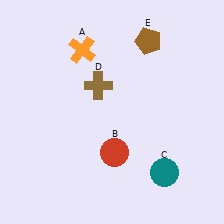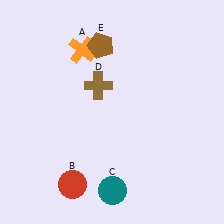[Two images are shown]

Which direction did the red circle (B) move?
The red circle (B) moved left.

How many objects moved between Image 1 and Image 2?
3 objects moved between the two images.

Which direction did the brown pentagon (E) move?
The brown pentagon (E) moved left.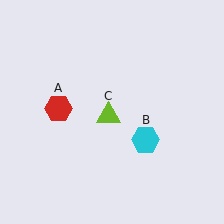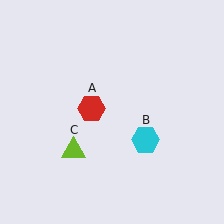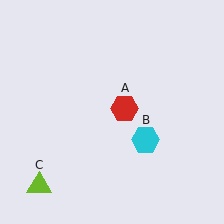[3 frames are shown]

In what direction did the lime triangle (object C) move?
The lime triangle (object C) moved down and to the left.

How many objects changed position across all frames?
2 objects changed position: red hexagon (object A), lime triangle (object C).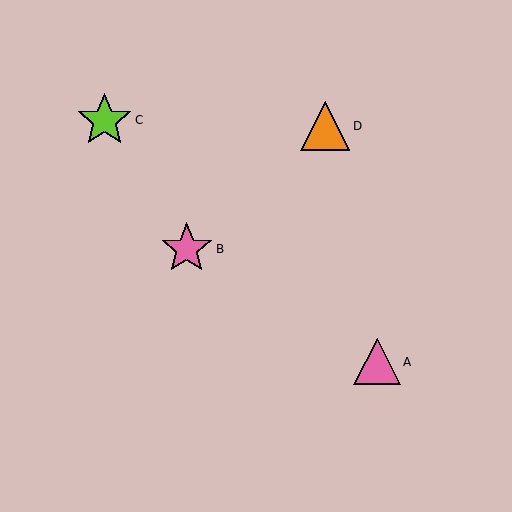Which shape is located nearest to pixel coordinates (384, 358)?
The pink triangle (labeled A) at (377, 362) is nearest to that location.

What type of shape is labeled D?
Shape D is an orange triangle.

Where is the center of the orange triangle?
The center of the orange triangle is at (325, 126).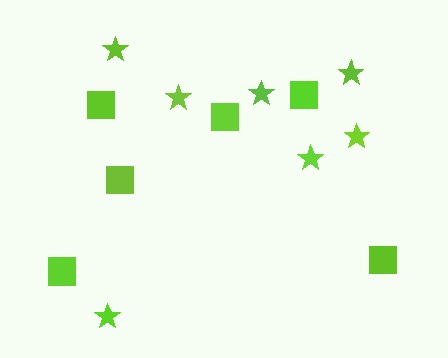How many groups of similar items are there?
There are 2 groups: one group of squares (6) and one group of stars (7).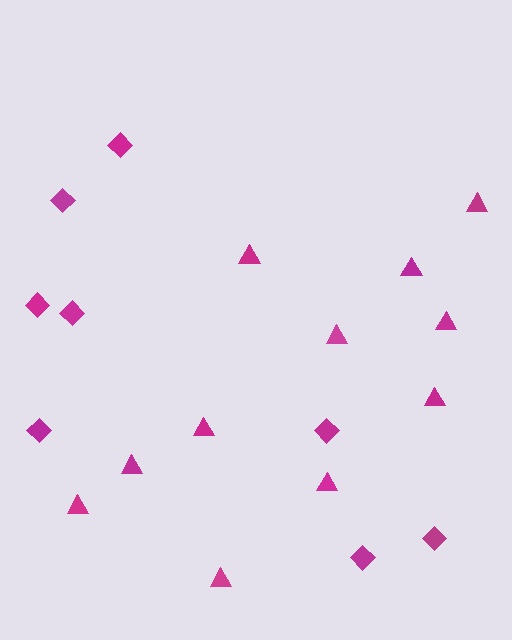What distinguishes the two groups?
There are 2 groups: one group of triangles (11) and one group of diamonds (8).